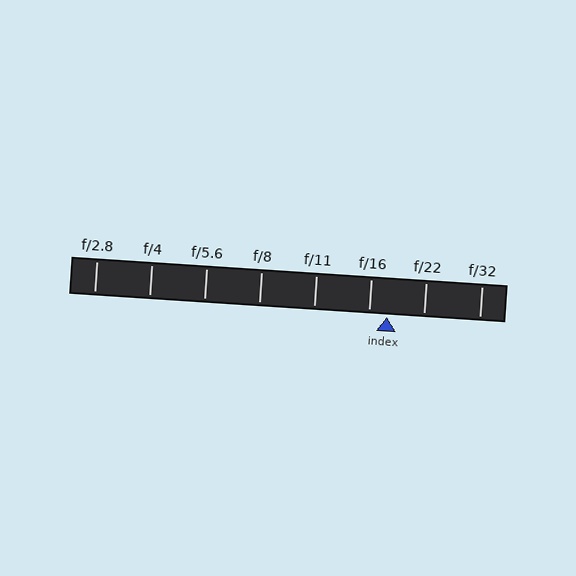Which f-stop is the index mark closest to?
The index mark is closest to f/16.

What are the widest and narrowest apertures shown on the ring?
The widest aperture shown is f/2.8 and the narrowest is f/32.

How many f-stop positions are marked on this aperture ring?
There are 8 f-stop positions marked.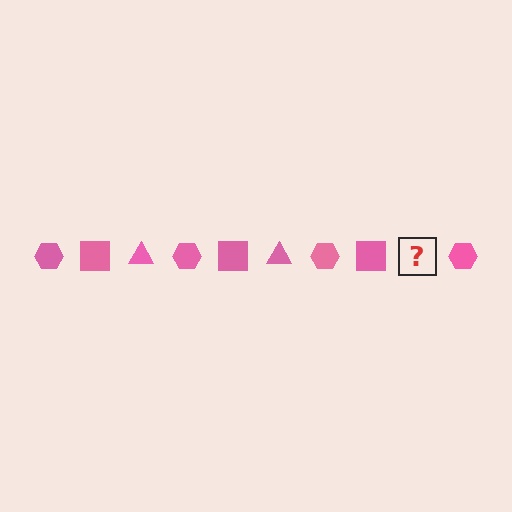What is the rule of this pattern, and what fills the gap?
The rule is that the pattern cycles through hexagon, square, triangle shapes in pink. The gap should be filled with a pink triangle.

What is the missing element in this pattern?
The missing element is a pink triangle.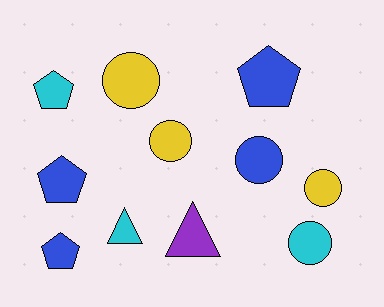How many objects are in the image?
There are 11 objects.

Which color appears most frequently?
Blue, with 4 objects.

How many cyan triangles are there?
There is 1 cyan triangle.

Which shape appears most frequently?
Circle, with 5 objects.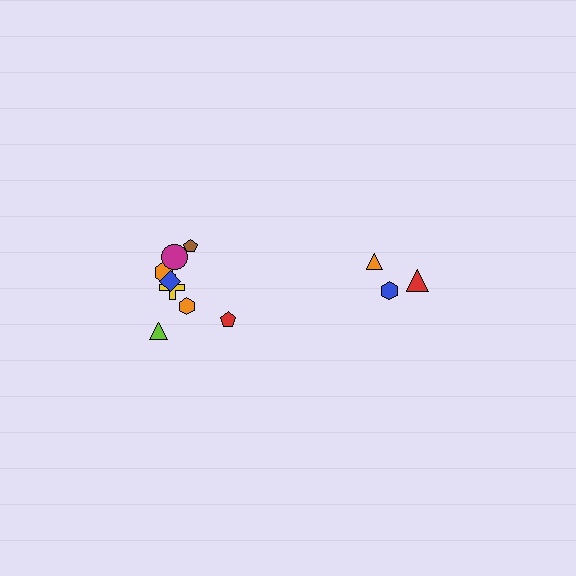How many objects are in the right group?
There are 3 objects.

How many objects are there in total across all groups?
There are 11 objects.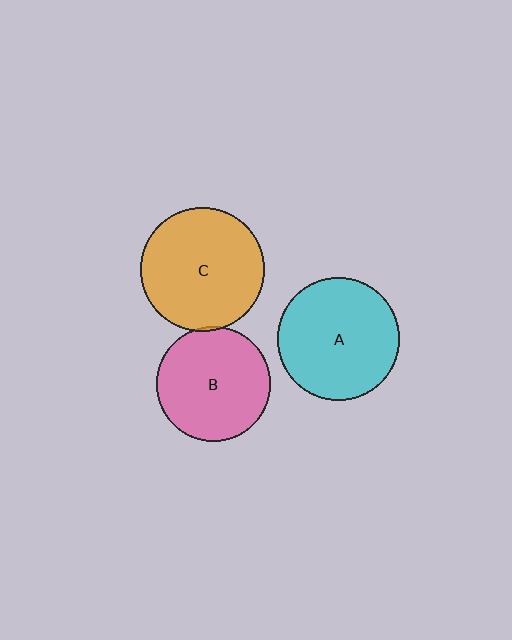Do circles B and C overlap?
Yes.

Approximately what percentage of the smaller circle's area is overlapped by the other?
Approximately 5%.